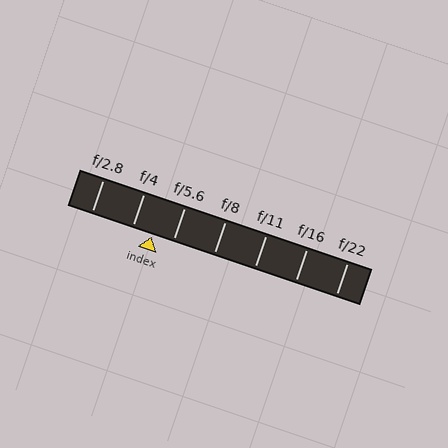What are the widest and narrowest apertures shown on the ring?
The widest aperture shown is f/2.8 and the narrowest is f/22.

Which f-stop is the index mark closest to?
The index mark is closest to f/5.6.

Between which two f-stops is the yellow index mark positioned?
The index mark is between f/4 and f/5.6.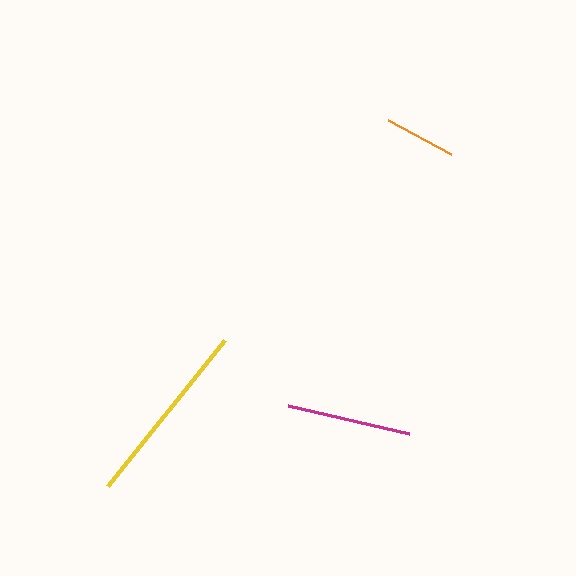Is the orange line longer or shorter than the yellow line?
The yellow line is longer than the orange line.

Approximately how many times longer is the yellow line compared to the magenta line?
The yellow line is approximately 1.5 times the length of the magenta line.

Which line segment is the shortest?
The orange line is the shortest at approximately 71 pixels.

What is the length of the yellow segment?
The yellow segment is approximately 187 pixels long.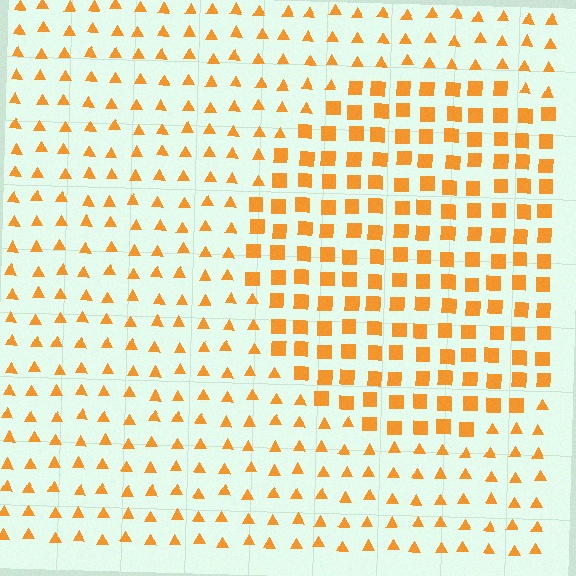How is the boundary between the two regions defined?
The boundary is defined by a change in element shape: squares inside vs. triangles outside. All elements share the same color and spacing.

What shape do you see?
I see a circle.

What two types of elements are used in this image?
The image uses squares inside the circle region and triangles outside it.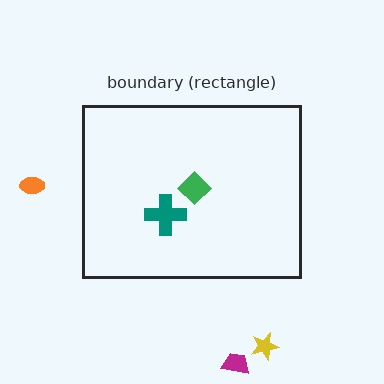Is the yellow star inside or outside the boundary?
Outside.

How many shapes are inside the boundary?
2 inside, 3 outside.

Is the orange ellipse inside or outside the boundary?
Outside.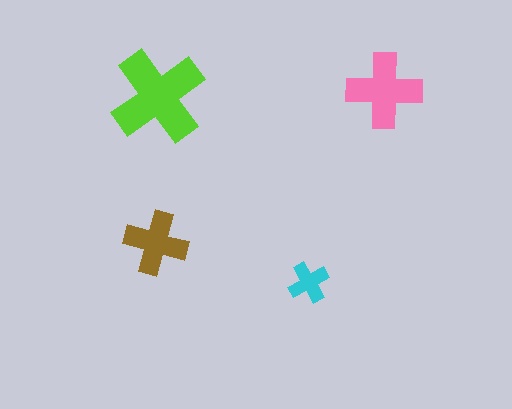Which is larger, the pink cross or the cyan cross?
The pink one.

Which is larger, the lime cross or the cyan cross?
The lime one.